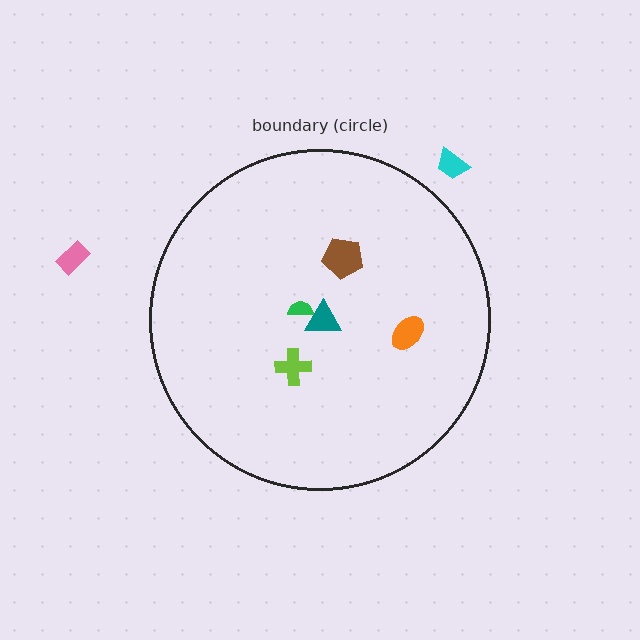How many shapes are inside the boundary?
5 inside, 2 outside.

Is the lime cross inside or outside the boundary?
Inside.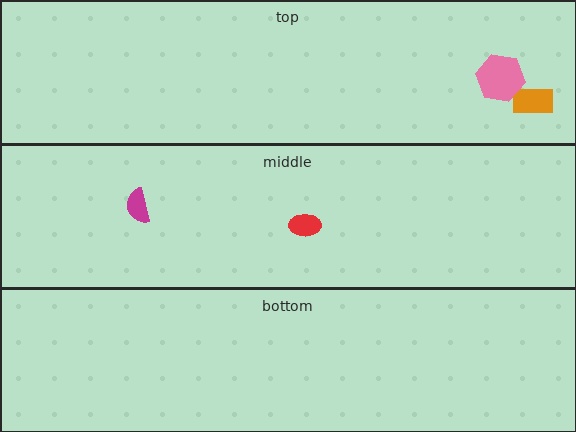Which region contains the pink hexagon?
The top region.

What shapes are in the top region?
The orange rectangle, the pink hexagon.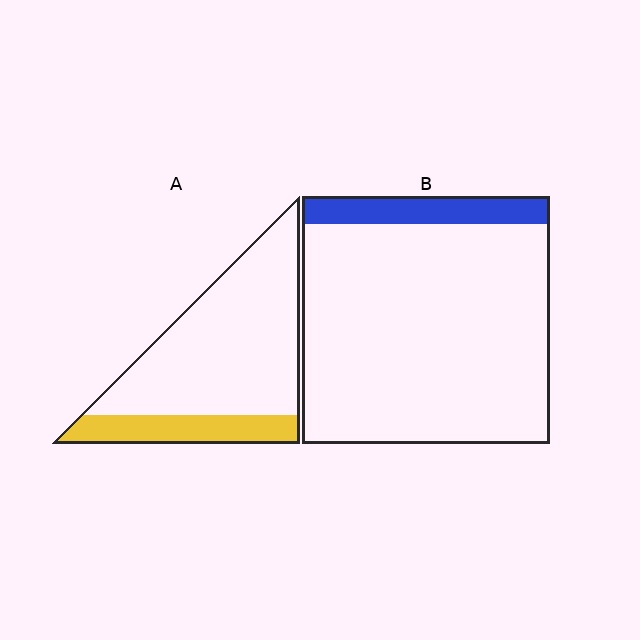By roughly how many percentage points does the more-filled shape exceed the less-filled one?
By roughly 10 percentage points (A over B).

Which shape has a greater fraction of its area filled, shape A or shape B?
Shape A.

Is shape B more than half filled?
No.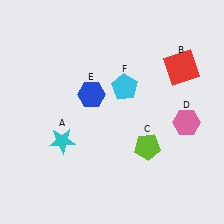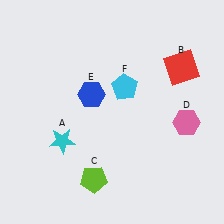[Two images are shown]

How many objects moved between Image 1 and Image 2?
1 object moved between the two images.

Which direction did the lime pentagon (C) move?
The lime pentagon (C) moved left.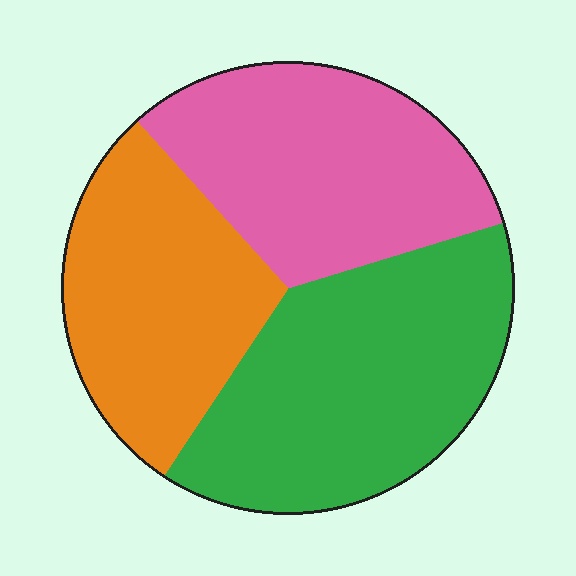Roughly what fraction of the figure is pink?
Pink takes up between a quarter and a half of the figure.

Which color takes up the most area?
Green, at roughly 40%.